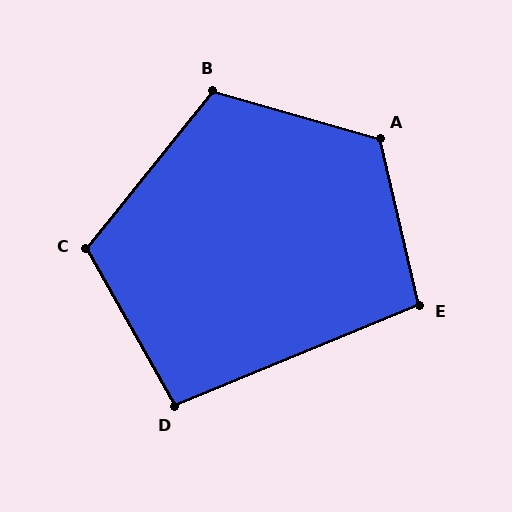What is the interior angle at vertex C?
Approximately 112 degrees (obtuse).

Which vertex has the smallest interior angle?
D, at approximately 97 degrees.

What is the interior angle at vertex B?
Approximately 113 degrees (obtuse).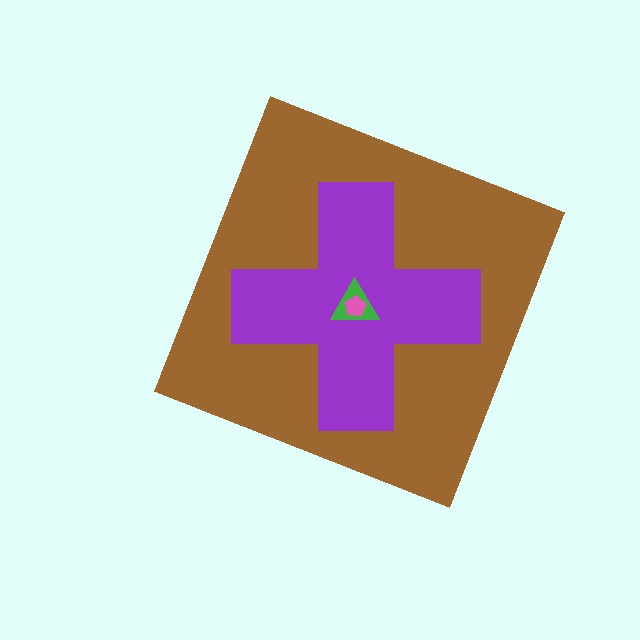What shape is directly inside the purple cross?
The green triangle.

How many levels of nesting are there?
4.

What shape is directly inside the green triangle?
The pink pentagon.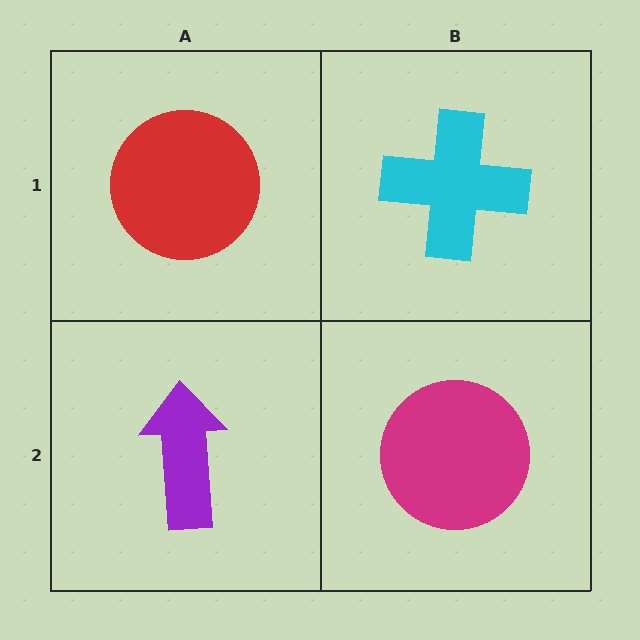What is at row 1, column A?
A red circle.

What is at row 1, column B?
A cyan cross.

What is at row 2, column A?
A purple arrow.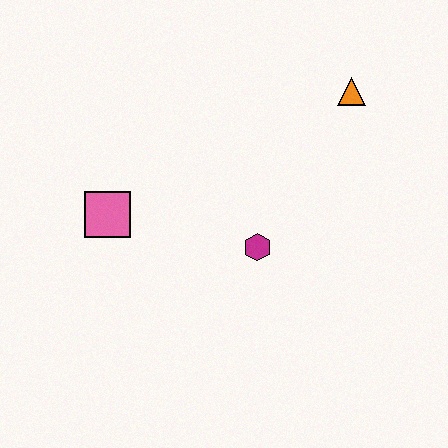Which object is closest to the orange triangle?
The magenta hexagon is closest to the orange triangle.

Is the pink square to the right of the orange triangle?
No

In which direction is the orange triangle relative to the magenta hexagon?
The orange triangle is above the magenta hexagon.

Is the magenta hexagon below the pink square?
Yes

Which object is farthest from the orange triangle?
The pink square is farthest from the orange triangle.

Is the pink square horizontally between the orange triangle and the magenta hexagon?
No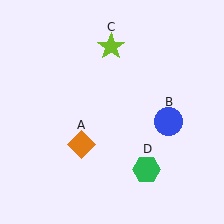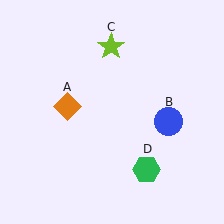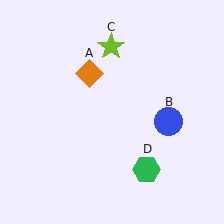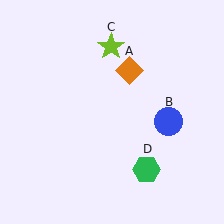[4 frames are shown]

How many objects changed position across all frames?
1 object changed position: orange diamond (object A).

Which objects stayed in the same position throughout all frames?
Blue circle (object B) and lime star (object C) and green hexagon (object D) remained stationary.